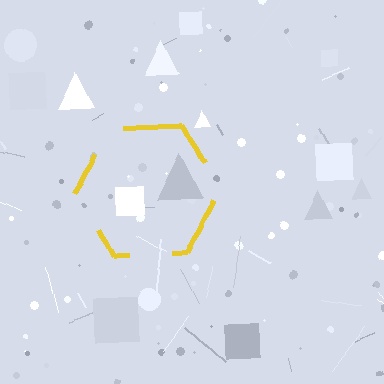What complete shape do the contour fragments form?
The contour fragments form a hexagon.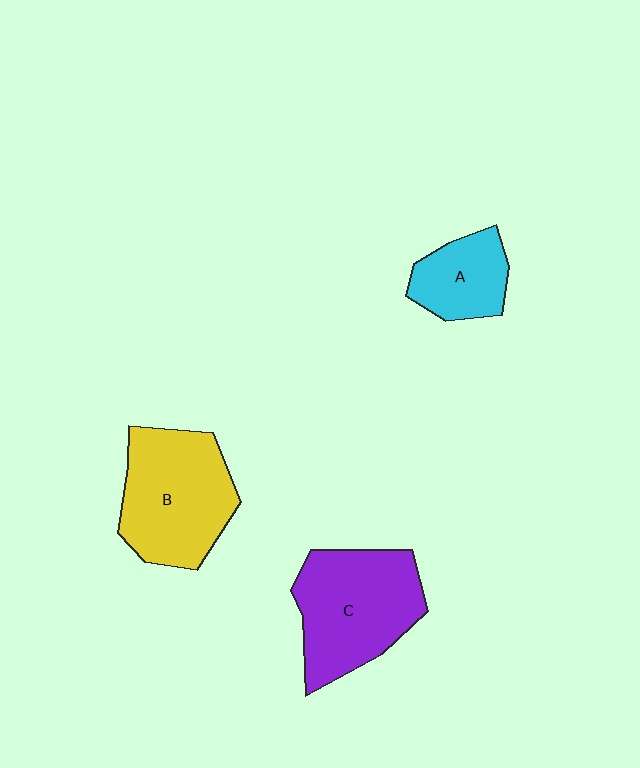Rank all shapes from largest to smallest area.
From largest to smallest: C (purple), B (yellow), A (cyan).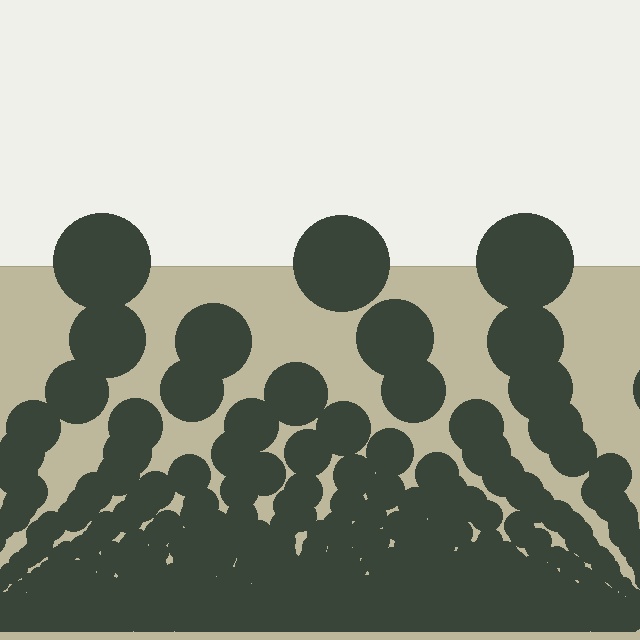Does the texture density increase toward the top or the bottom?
Density increases toward the bottom.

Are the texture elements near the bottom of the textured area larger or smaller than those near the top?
Smaller. The gradient is inverted — elements near the bottom are smaller and denser.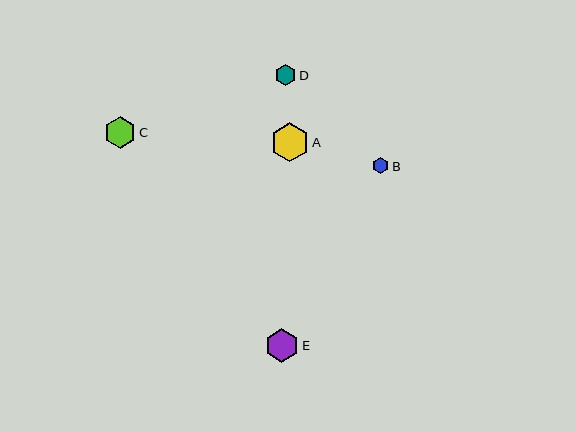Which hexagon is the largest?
Hexagon A is the largest with a size of approximately 39 pixels.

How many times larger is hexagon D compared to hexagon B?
Hexagon D is approximately 1.3 times the size of hexagon B.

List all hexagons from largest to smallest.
From largest to smallest: A, E, C, D, B.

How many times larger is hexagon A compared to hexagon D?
Hexagon A is approximately 1.9 times the size of hexagon D.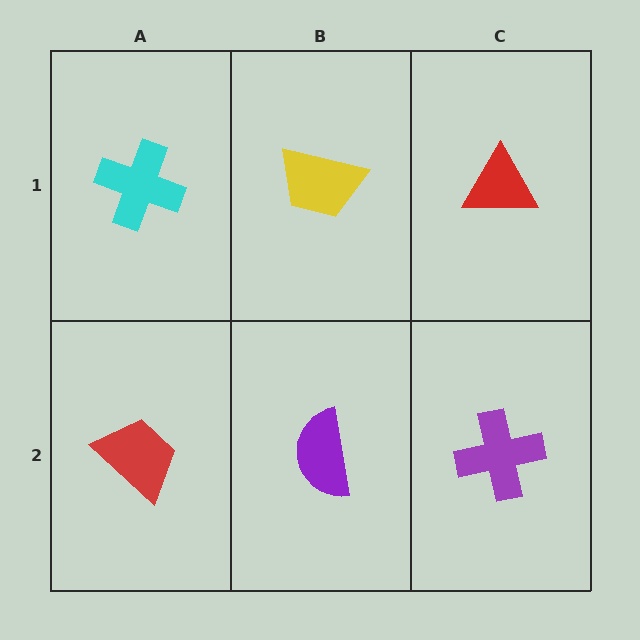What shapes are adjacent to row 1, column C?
A purple cross (row 2, column C), a yellow trapezoid (row 1, column B).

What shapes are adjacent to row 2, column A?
A cyan cross (row 1, column A), a purple semicircle (row 2, column B).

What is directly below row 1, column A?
A red trapezoid.